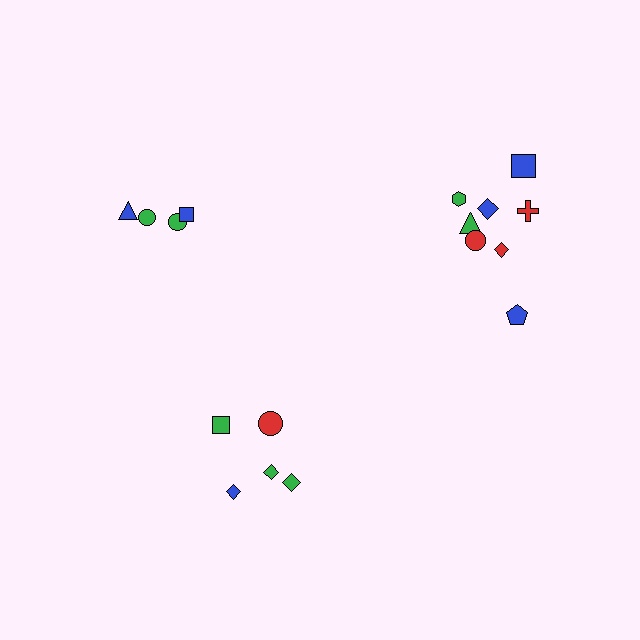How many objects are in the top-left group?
There are 4 objects.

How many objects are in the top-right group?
There are 8 objects.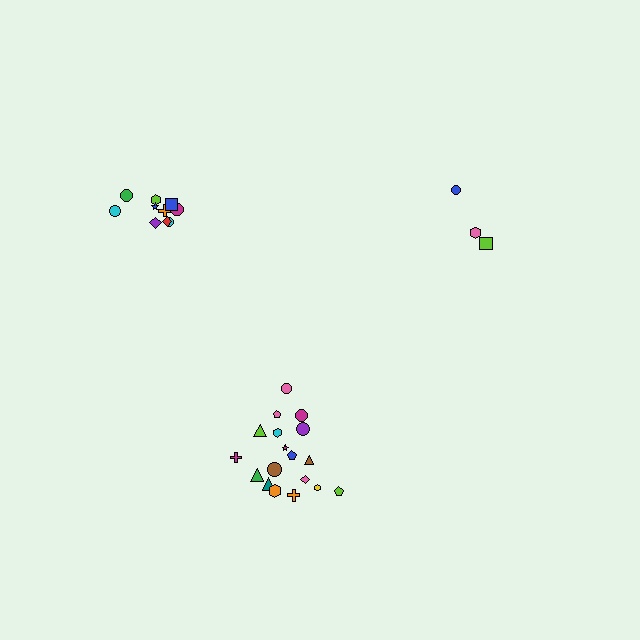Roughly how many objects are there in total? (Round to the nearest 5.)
Roughly 30 objects in total.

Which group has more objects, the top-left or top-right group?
The top-left group.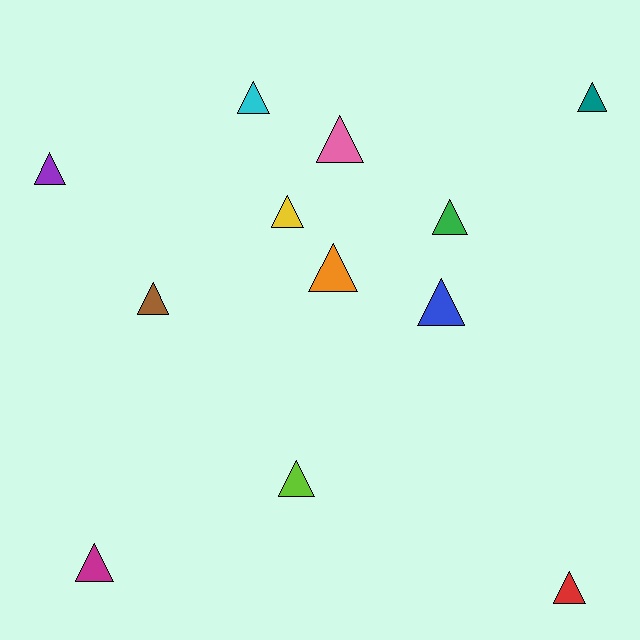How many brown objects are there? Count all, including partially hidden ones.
There is 1 brown object.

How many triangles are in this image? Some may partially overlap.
There are 12 triangles.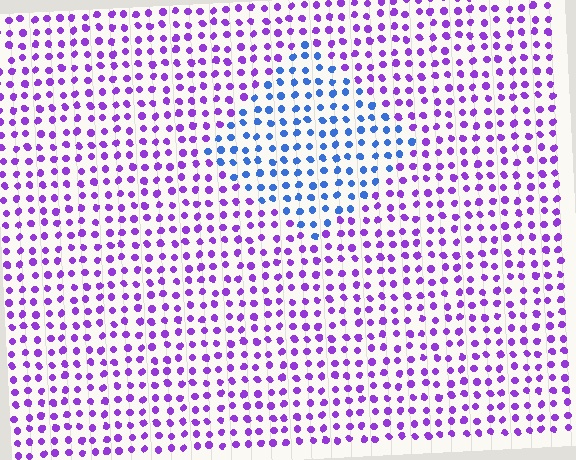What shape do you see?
I see a diamond.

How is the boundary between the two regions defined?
The boundary is defined purely by a slight shift in hue (about 57 degrees). Spacing, size, and orientation are identical on both sides.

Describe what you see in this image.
The image is filled with small purple elements in a uniform arrangement. A diamond-shaped region is visible where the elements are tinted to a slightly different hue, forming a subtle color boundary.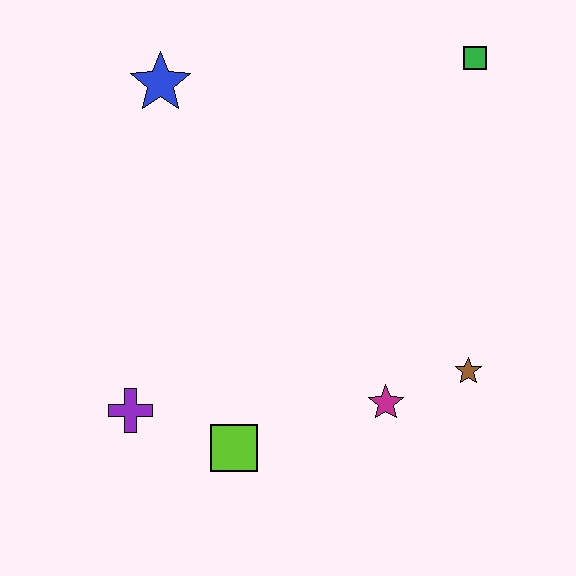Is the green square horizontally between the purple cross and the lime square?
No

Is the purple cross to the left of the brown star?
Yes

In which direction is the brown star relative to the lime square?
The brown star is to the right of the lime square.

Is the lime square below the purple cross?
Yes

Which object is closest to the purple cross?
The lime square is closest to the purple cross.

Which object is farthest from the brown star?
The blue star is farthest from the brown star.